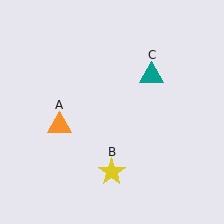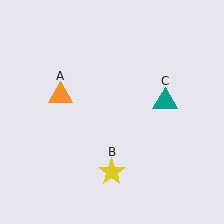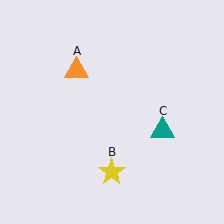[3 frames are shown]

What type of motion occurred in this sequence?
The orange triangle (object A), teal triangle (object C) rotated clockwise around the center of the scene.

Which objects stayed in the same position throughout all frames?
Yellow star (object B) remained stationary.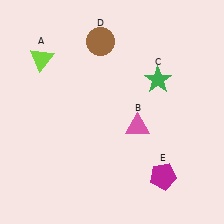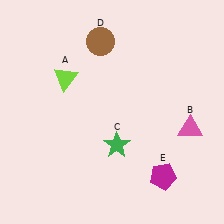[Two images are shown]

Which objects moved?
The objects that moved are: the lime triangle (A), the pink triangle (B), the green star (C).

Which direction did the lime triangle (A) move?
The lime triangle (A) moved right.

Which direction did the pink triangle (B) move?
The pink triangle (B) moved right.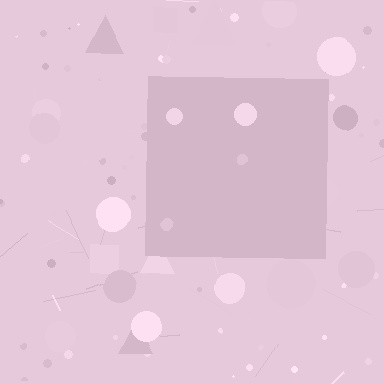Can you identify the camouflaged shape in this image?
The camouflaged shape is a square.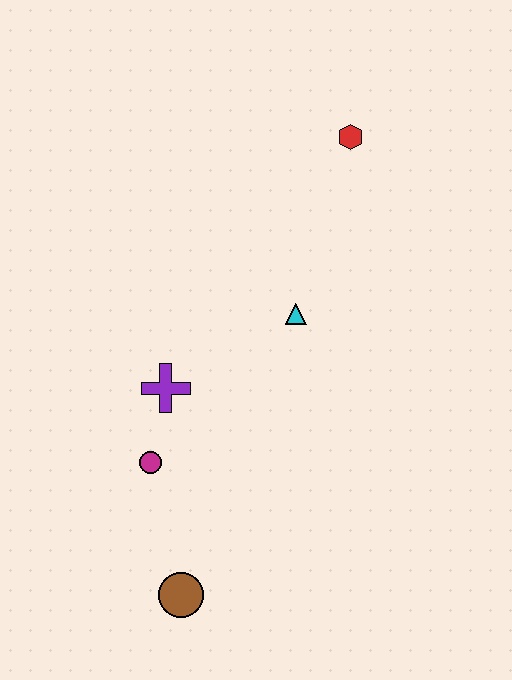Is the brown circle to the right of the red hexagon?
No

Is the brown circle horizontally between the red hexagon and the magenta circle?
Yes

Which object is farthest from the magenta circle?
The red hexagon is farthest from the magenta circle.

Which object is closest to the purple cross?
The magenta circle is closest to the purple cross.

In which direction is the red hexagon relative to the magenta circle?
The red hexagon is above the magenta circle.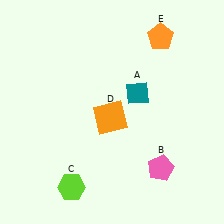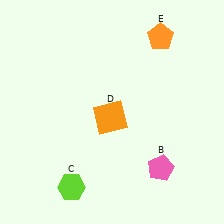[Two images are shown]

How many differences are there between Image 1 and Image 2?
There is 1 difference between the two images.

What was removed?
The teal diamond (A) was removed in Image 2.